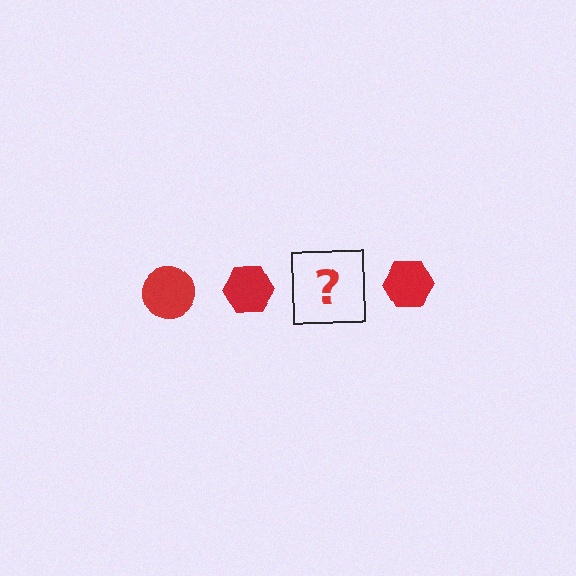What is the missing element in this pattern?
The missing element is a red circle.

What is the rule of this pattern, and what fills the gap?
The rule is that the pattern cycles through circle, hexagon shapes in red. The gap should be filled with a red circle.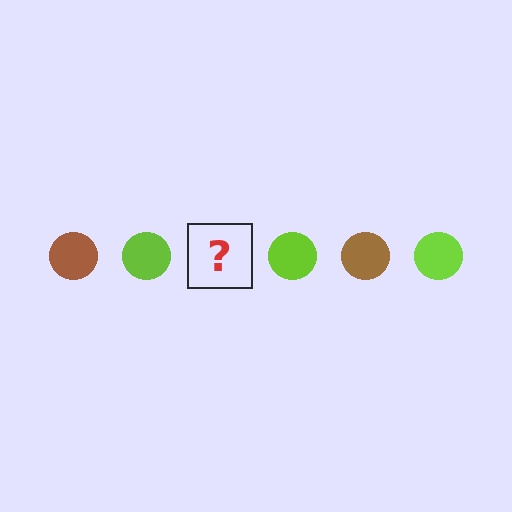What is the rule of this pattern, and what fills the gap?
The rule is that the pattern cycles through brown, lime circles. The gap should be filled with a brown circle.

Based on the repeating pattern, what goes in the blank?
The blank should be a brown circle.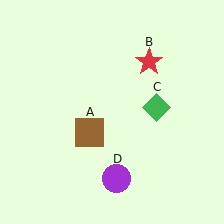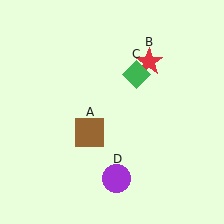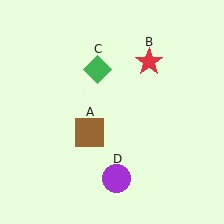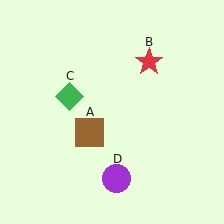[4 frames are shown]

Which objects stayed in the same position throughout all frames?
Brown square (object A) and red star (object B) and purple circle (object D) remained stationary.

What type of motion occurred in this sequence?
The green diamond (object C) rotated counterclockwise around the center of the scene.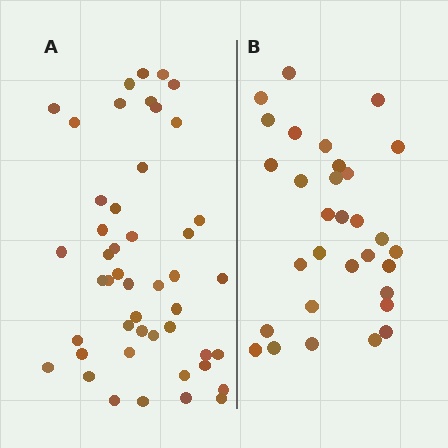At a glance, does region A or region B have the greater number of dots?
Region A (the left region) has more dots.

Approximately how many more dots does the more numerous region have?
Region A has approximately 15 more dots than region B.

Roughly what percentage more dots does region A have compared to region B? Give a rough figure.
About 50% more.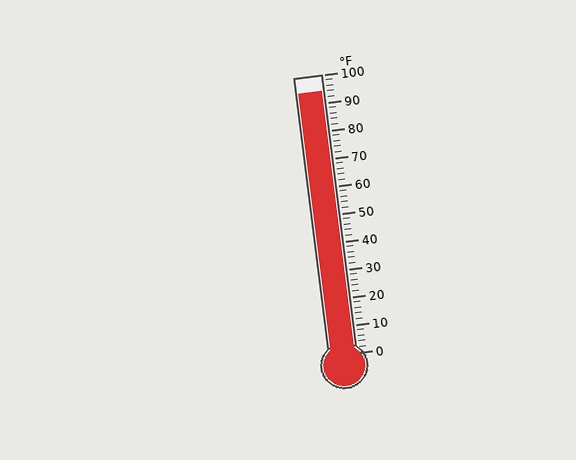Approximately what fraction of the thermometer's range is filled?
The thermometer is filled to approximately 95% of its range.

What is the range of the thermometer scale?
The thermometer scale ranges from 0°F to 100°F.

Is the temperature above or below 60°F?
The temperature is above 60°F.